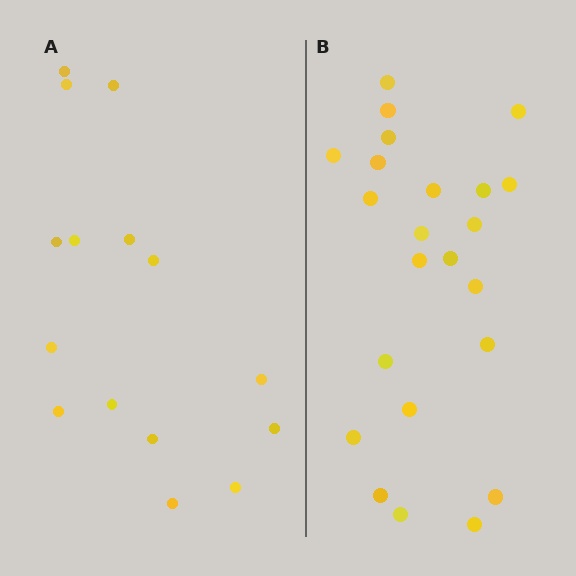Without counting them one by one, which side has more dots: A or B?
Region B (the right region) has more dots.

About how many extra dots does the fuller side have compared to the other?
Region B has roughly 8 or so more dots than region A.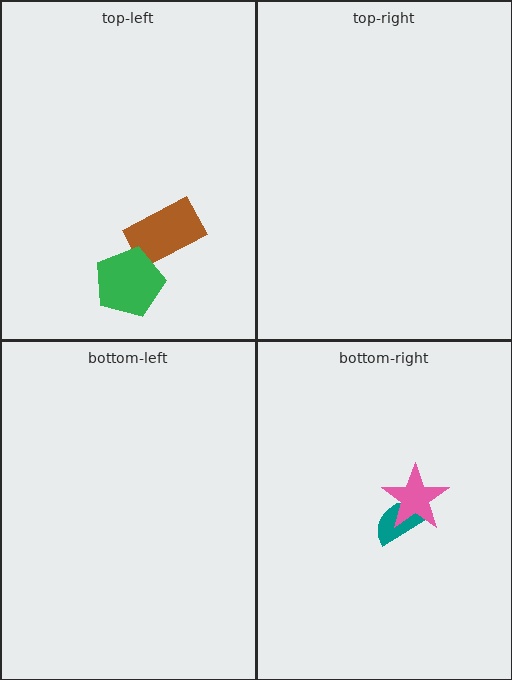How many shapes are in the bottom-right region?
2.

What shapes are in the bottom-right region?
The teal semicircle, the pink star.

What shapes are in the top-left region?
The brown rectangle, the green pentagon.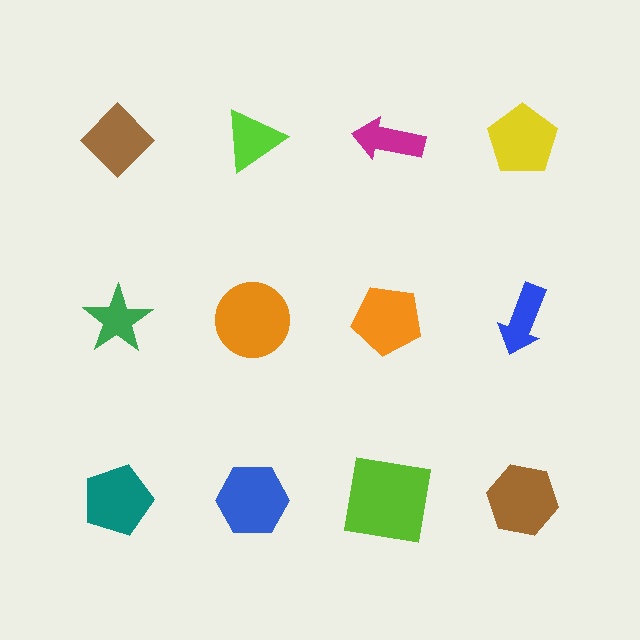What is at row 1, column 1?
A brown diamond.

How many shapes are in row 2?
4 shapes.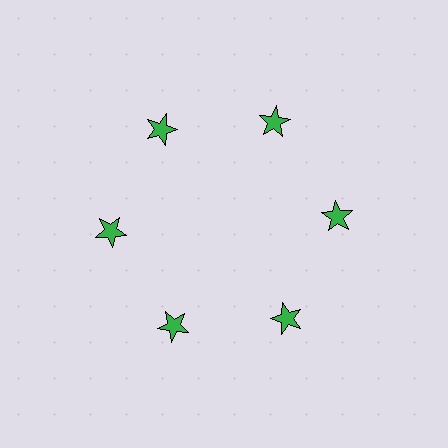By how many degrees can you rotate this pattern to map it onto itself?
The pattern maps onto itself every 60 degrees of rotation.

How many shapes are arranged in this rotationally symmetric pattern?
There are 6 shapes, arranged in 6 groups of 1.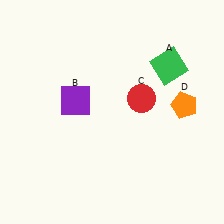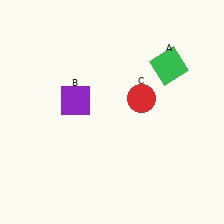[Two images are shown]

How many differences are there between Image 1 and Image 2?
There is 1 difference between the two images.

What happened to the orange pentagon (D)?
The orange pentagon (D) was removed in Image 2. It was in the top-right area of Image 1.